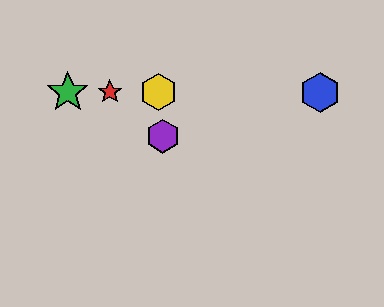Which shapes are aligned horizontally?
The red star, the blue hexagon, the green star, the yellow hexagon are aligned horizontally.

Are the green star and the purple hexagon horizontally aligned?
No, the green star is at y≈92 and the purple hexagon is at y≈136.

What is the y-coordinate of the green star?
The green star is at y≈92.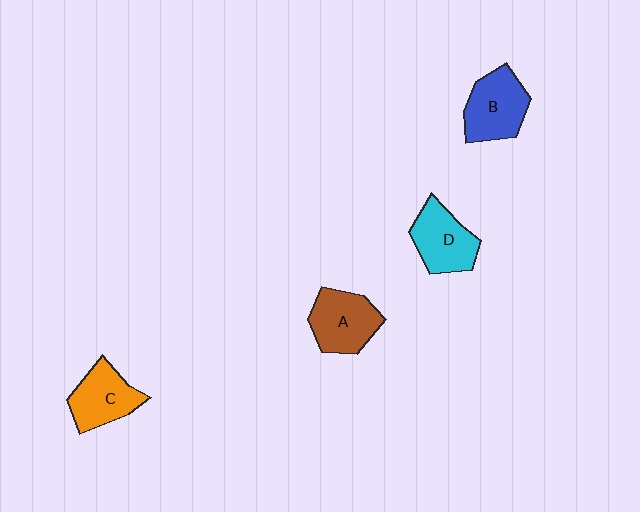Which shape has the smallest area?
Shape C (orange).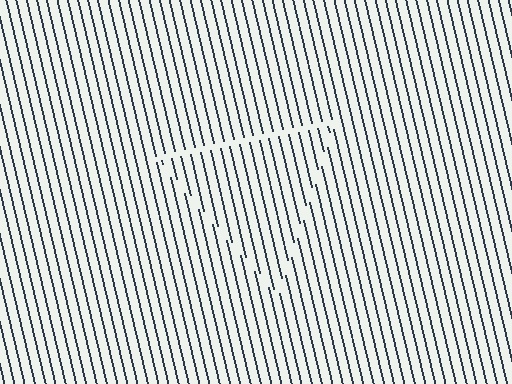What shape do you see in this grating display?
An illusory triangle. The interior of the shape contains the same grating, shifted by half a period — the contour is defined by the phase discontinuity where line-ends from the inner and outer gratings abut.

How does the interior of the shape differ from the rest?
The interior of the shape contains the same grating, shifted by half a period — the contour is defined by the phase discontinuity where line-ends from the inner and outer gratings abut.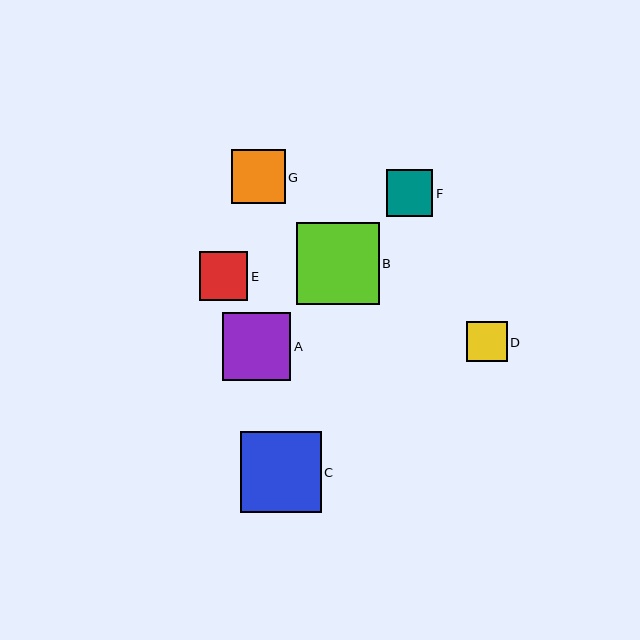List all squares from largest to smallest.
From largest to smallest: B, C, A, G, E, F, D.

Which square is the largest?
Square B is the largest with a size of approximately 82 pixels.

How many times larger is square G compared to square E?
Square G is approximately 1.1 times the size of square E.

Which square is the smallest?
Square D is the smallest with a size of approximately 40 pixels.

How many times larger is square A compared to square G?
Square A is approximately 1.3 times the size of square G.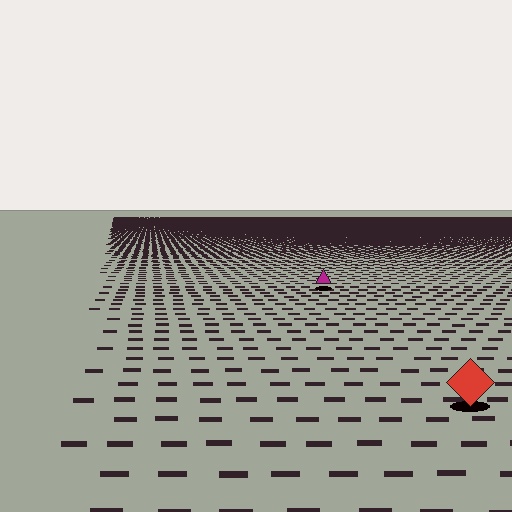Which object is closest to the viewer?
The red diamond is closest. The texture marks near it are larger and more spread out.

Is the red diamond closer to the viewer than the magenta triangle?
Yes. The red diamond is closer — you can tell from the texture gradient: the ground texture is coarser near it.